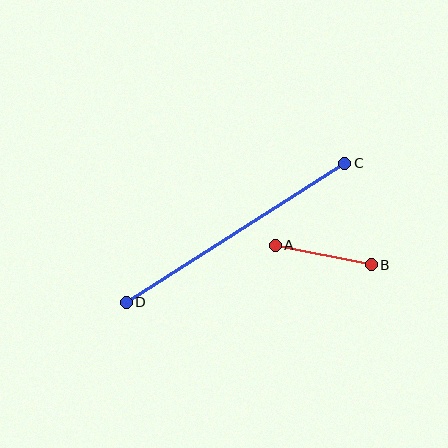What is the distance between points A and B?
The distance is approximately 98 pixels.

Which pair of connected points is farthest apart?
Points C and D are farthest apart.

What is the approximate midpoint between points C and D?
The midpoint is at approximately (235, 233) pixels.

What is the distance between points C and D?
The distance is approximately 259 pixels.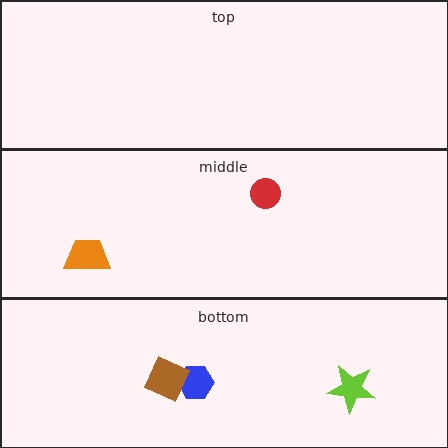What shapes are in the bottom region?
The lime star, the blue hexagon, the brown diamond.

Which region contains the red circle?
The middle region.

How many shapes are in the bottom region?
3.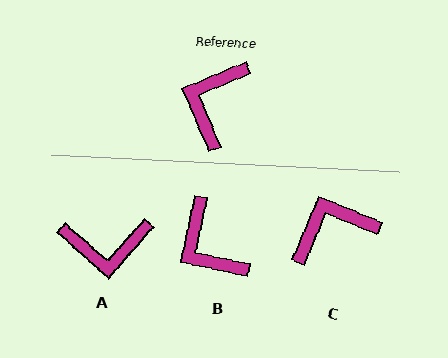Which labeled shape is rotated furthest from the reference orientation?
A, about 115 degrees away.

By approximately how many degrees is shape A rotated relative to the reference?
Approximately 115 degrees counter-clockwise.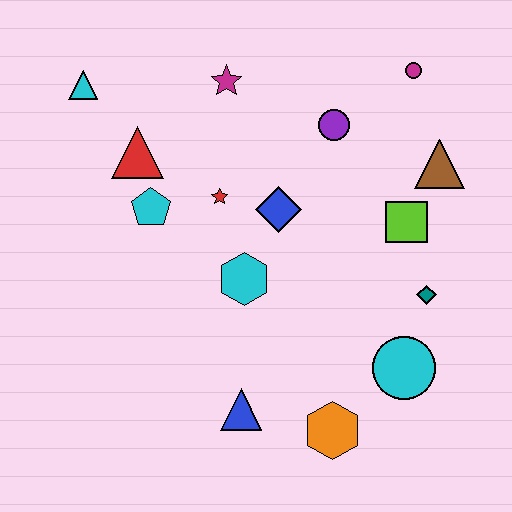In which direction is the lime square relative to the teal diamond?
The lime square is above the teal diamond.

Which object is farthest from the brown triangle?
The cyan triangle is farthest from the brown triangle.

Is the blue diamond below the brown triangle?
Yes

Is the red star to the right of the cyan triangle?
Yes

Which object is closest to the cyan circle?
The teal diamond is closest to the cyan circle.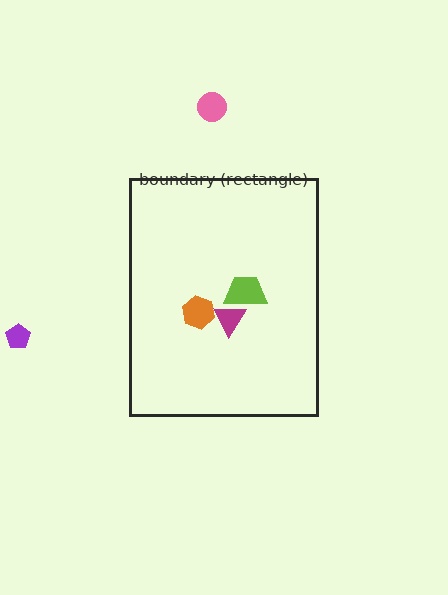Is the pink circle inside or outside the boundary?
Outside.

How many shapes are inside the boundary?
3 inside, 2 outside.